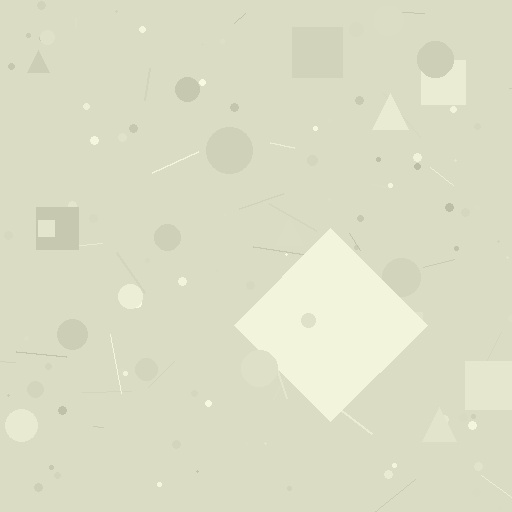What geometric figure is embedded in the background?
A diamond is embedded in the background.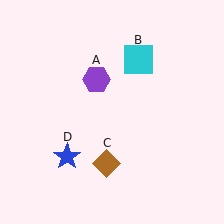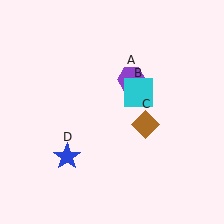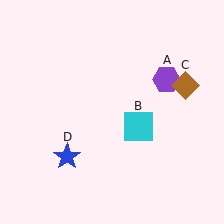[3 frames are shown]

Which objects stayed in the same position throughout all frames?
Blue star (object D) remained stationary.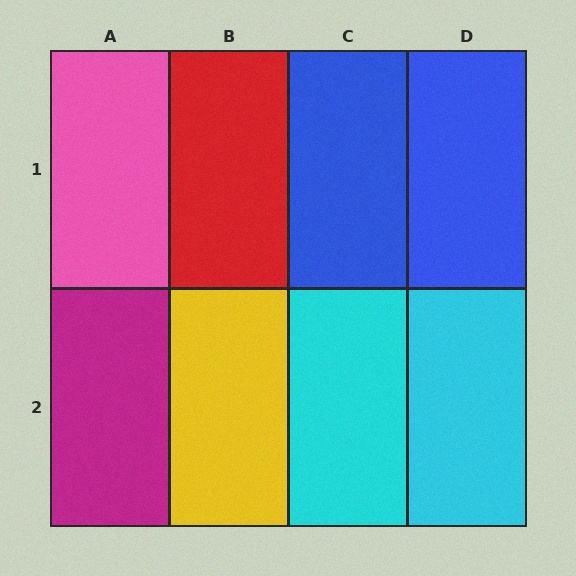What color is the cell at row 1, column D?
Blue.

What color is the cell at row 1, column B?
Red.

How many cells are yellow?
1 cell is yellow.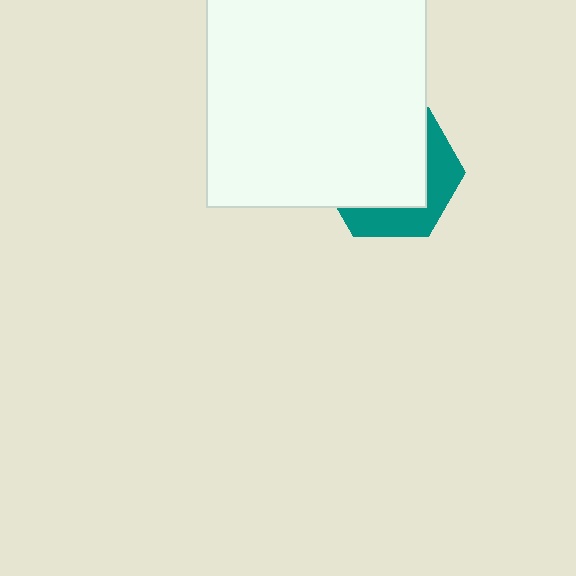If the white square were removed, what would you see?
You would see the complete teal hexagon.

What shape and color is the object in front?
The object in front is a white square.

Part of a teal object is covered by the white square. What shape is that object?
It is a hexagon.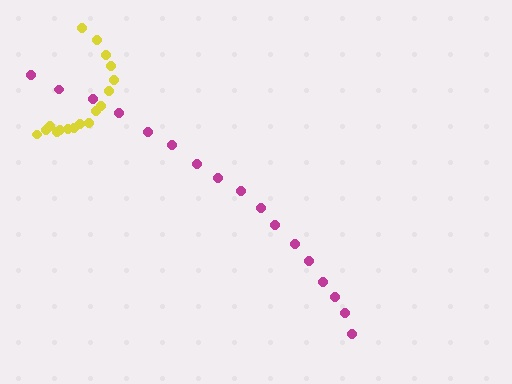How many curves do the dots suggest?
There are 2 distinct paths.